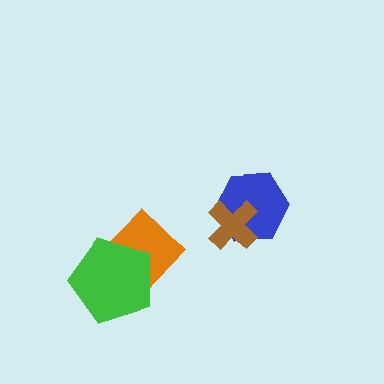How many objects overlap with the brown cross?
1 object overlaps with the brown cross.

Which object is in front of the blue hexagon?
The brown cross is in front of the blue hexagon.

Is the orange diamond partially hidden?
Yes, it is partially covered by another shape.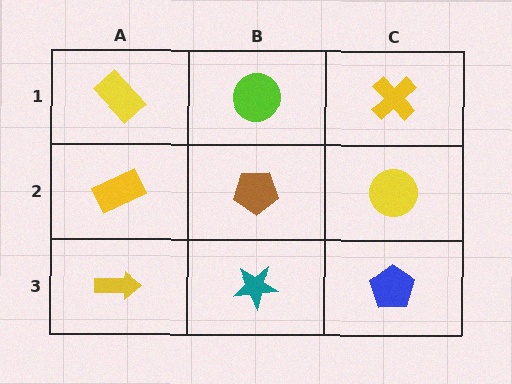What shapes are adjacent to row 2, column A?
A yellow rectangle (row 1, column A), a yellow arrow (row 3, column A), a brown pentagon (row 2, column B).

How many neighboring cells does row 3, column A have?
2.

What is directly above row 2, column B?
A lime circle.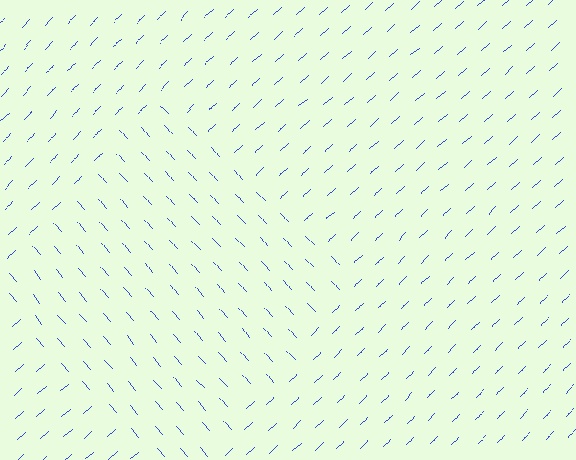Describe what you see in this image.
The image is filled with small blue line segments. A diamond region in the image has lines oriented differently from the surrounding lines, creating a visible texture boundary.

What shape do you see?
I see a diamond.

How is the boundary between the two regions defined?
The boundary is defined purely by a change in line orientation (approximately 90 degrees difference). All lines are the same color and thickness.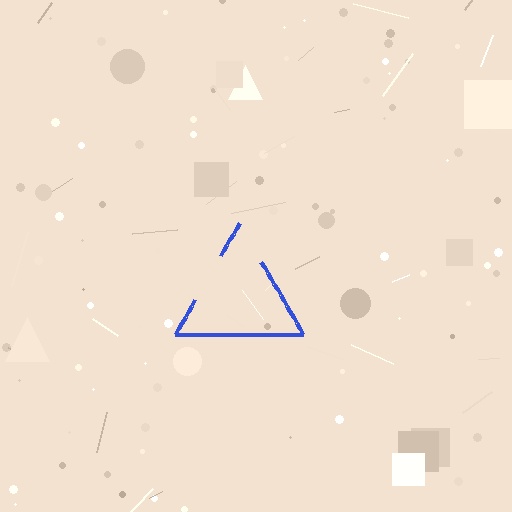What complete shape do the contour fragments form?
The contour fragments form a triangle.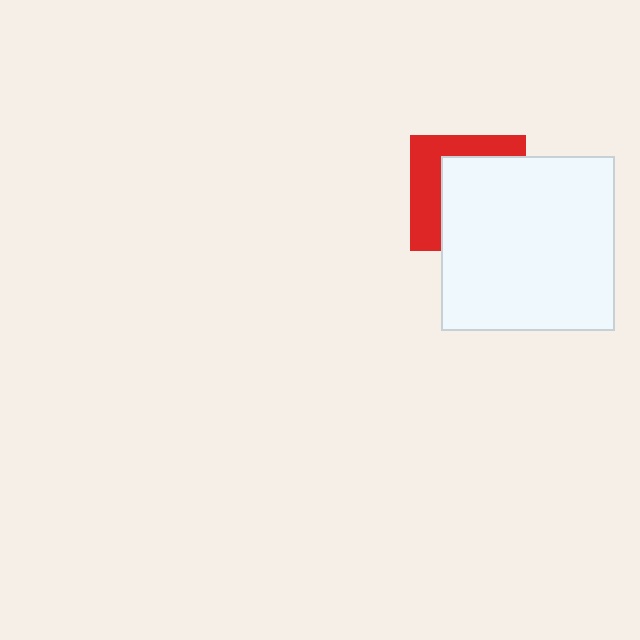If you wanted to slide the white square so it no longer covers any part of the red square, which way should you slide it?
Slide it toward the lower-right — that is the most direct way to separate the two shapes.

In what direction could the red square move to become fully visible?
The red square could move toward the upper-left. That would shift it out from behind the white square entirely.